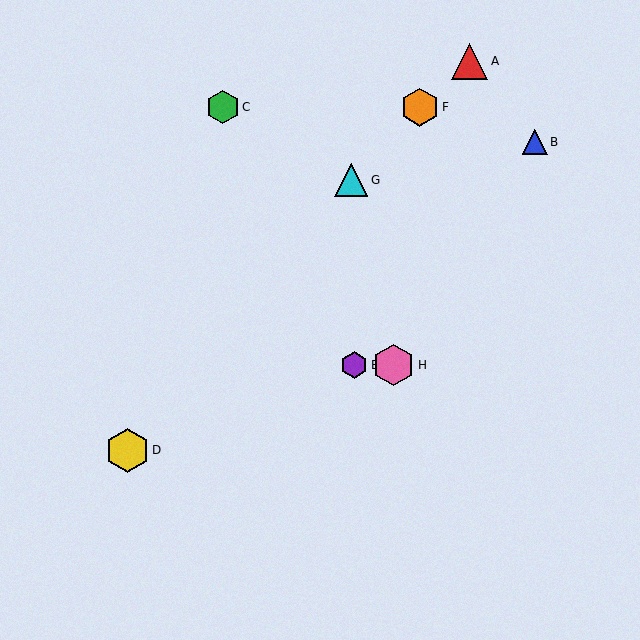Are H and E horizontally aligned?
Yes, both are at y≈365.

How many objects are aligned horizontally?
2 objects (E, H) are aligned horizontally.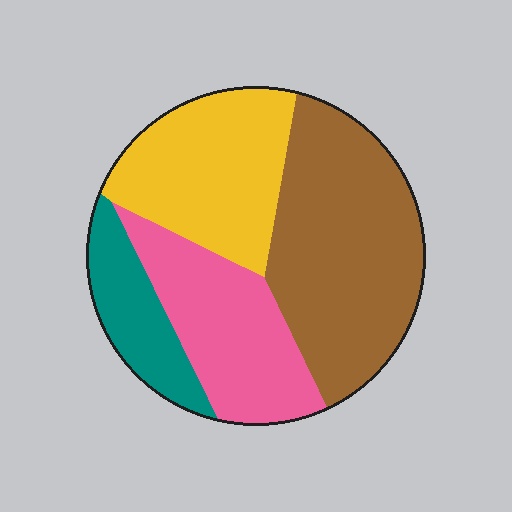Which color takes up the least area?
Teal, at roughly 15%.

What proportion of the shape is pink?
Pink takes up about one quarter (1/4) of the shape.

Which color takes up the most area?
Brown, at roughly 40%.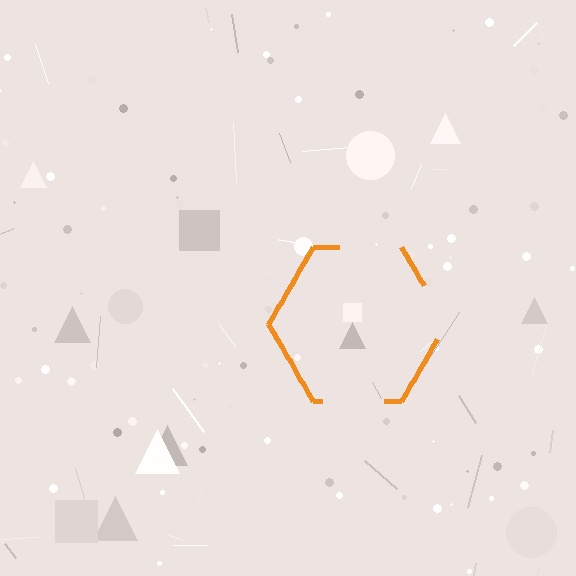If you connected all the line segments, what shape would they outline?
They would outline a hexagon.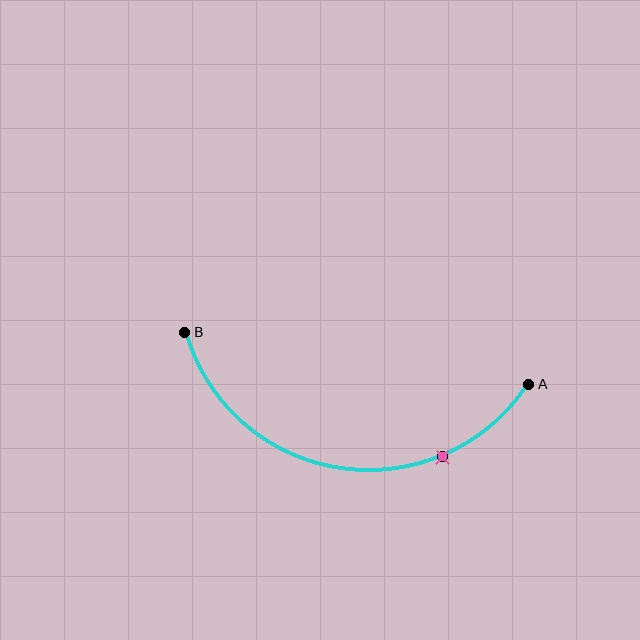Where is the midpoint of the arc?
The arc midpoint is the point on the curve farthest from the straight line joining A and B. It sits below that line.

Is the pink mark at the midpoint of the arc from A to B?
No. The pink mark lies on the arc but is closer to endpoint A. The arc midpoint would be at the point on the curve equidistant along the arc from both A and B.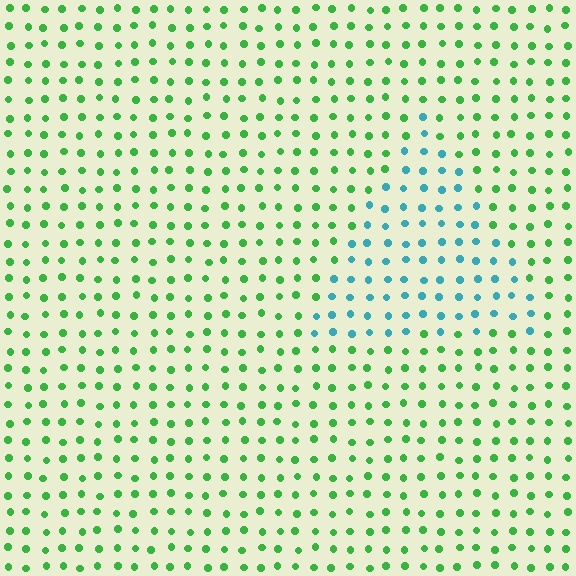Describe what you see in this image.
The image is filled with small green elements in a uniform arrangement. A triangle-shaped region is visible where the elements are tinted to a slightly different hue, forming a subtle color boundary.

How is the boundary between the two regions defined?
The boundary is defined purely by a slight shift in hue (about 61 degrees). Spacing, size, and orientation are identical on both sides.